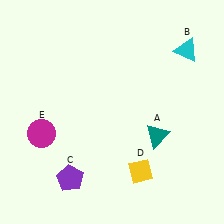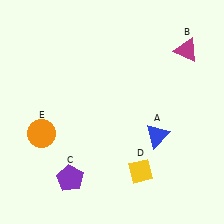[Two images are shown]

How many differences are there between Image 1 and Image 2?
There are 3 differences between the two images.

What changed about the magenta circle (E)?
In Image 1, E is magenta. In Image 2, it changed to orange.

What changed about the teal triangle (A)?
In Image 1, A is teal. In Image 2, it changed to blue.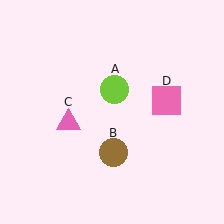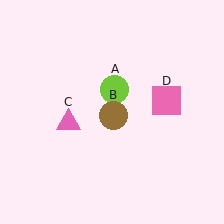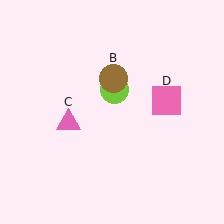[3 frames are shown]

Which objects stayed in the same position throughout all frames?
Lime circle (object A) and pink triangle (object C) and pink square (object D) remained stationary.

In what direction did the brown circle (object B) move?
The brown circle (object B) moved up.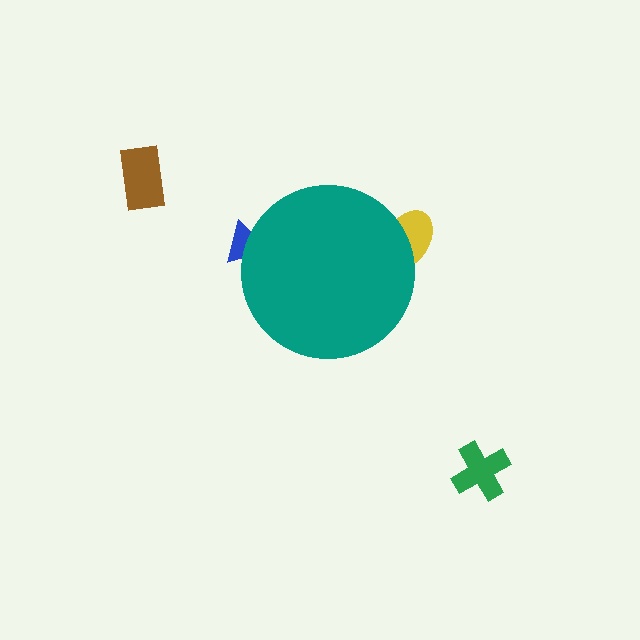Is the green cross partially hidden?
No, the green cross is fully visible.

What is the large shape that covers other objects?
A teal circle.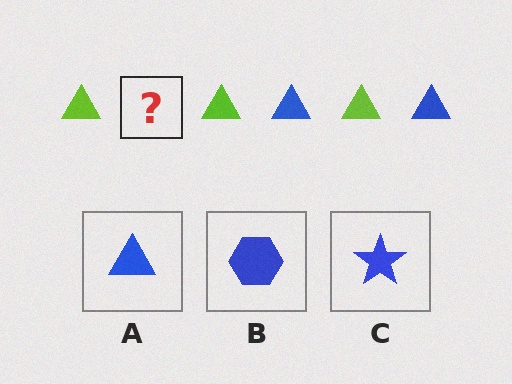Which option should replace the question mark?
Option A.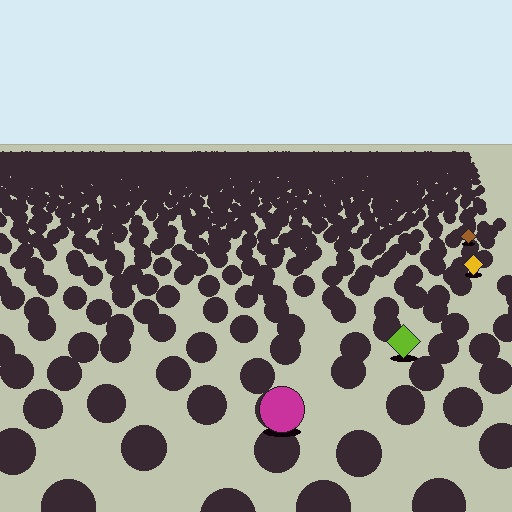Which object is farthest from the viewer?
The brown diamond is farthest from the viewer. It appears smaller and the ground texture around it is denser.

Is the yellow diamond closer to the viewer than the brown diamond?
Yes. The yellow diamond is closer — you can tell from the texture gradient: the ground texture is coarser near it.